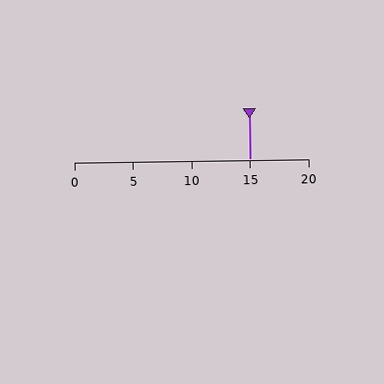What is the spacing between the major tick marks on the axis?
The major ticks are spaced 5 apart.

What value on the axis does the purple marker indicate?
The marker indicates approximately 15.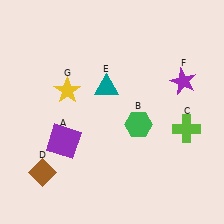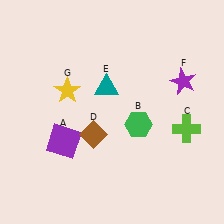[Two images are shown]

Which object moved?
The brown diamond (D) moved right.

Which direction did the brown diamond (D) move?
The brown diamond (D) moved right.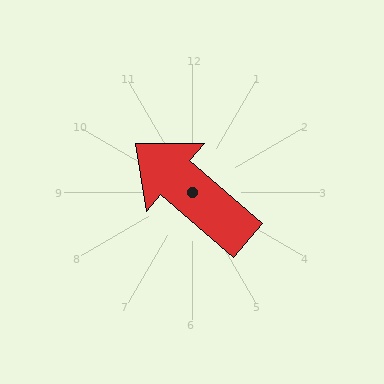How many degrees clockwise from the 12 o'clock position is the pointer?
Approximately 311 degrees.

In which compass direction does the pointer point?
Northwest.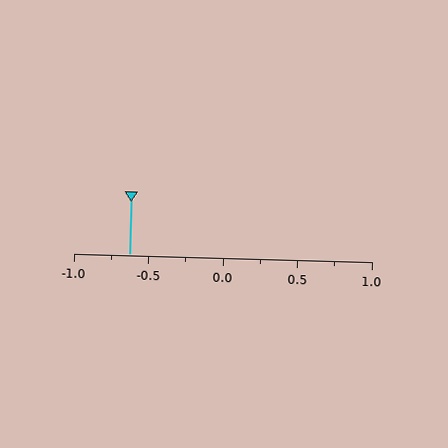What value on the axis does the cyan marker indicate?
The marker indicates approximately -0.62.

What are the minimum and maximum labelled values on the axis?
The axis runs from -1.0 to 1.0.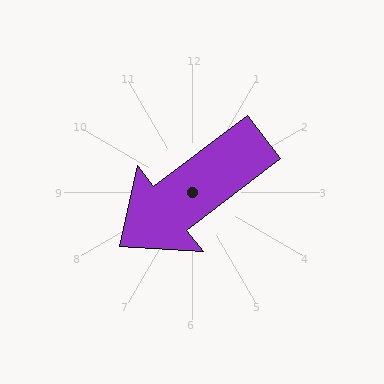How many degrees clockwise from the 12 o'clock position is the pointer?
Approximately 233 degrees.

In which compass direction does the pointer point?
Southwest.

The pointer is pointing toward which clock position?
Roughly 8 o'clock.